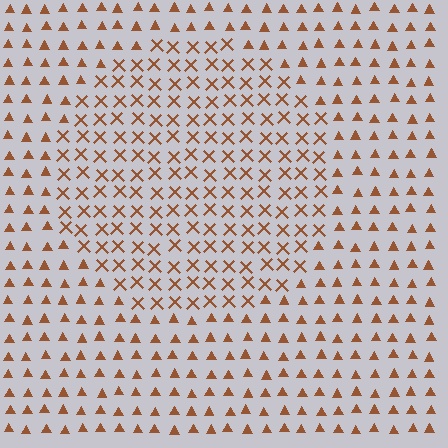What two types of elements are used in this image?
The image uses X marks inside the circle region and triangles outside it.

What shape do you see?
I see a circle.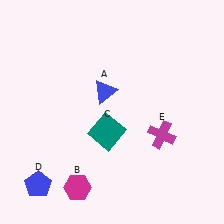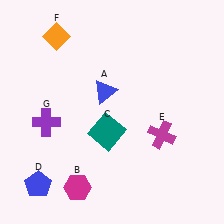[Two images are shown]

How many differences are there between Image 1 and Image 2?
There are 2 differences between the two images.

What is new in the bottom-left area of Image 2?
A purple cross (G) was added in the bottom-left area of Image 2.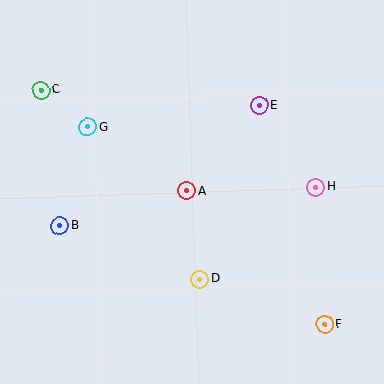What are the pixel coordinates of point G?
Point G is at (88, 127).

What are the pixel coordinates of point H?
Point H is at (316, 187).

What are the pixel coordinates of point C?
Point C is at (41, 90).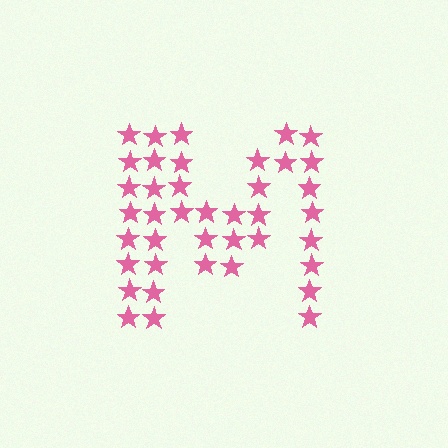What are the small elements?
The small elements are stars.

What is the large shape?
The large shape is the letter M.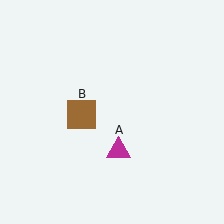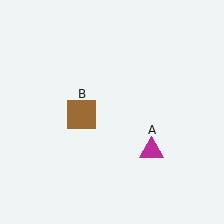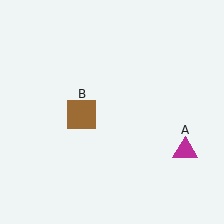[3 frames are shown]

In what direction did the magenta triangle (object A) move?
The magenta triangle (object A) moved right.